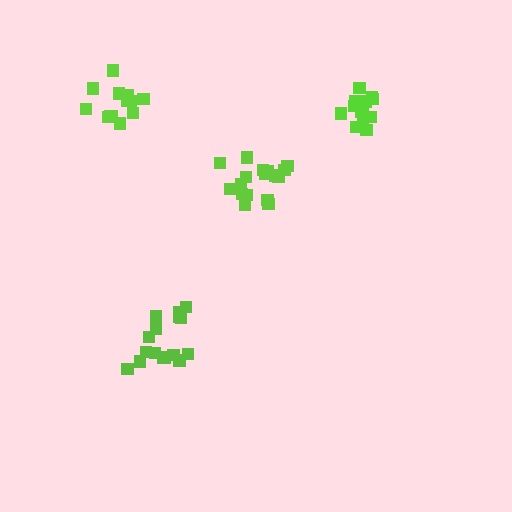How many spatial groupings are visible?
There are 4 spatial groupings.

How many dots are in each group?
Group 1: 17 dots, Group 2: 16 dots, Group 3: 13 dots, Group 4: 13 dots (59 total).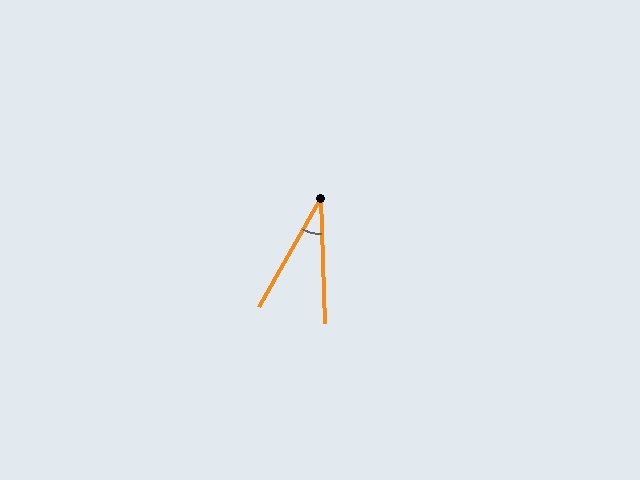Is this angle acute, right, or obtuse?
It is acute.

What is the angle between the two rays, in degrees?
Approximately 32 degrees.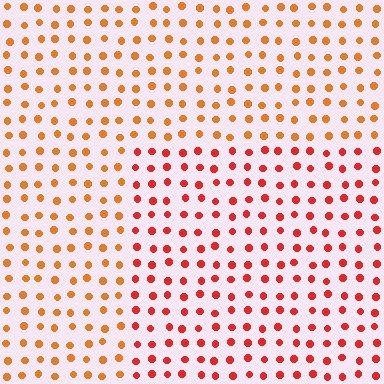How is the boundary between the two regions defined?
The boundary is defined purely by a slight shift in hue (about 29 degrees). Spacing, size, and orientation are identical on both sides.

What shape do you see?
I see a rectangle.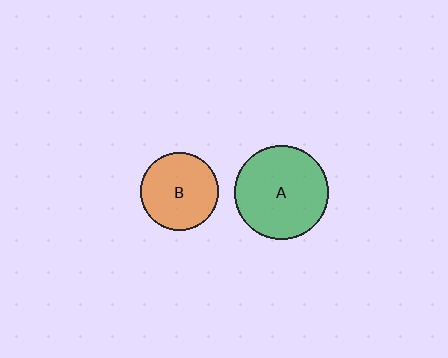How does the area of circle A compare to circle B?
Approximately 1.4 times.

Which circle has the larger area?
Circle A (green).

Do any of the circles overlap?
No, none of the circles overlap.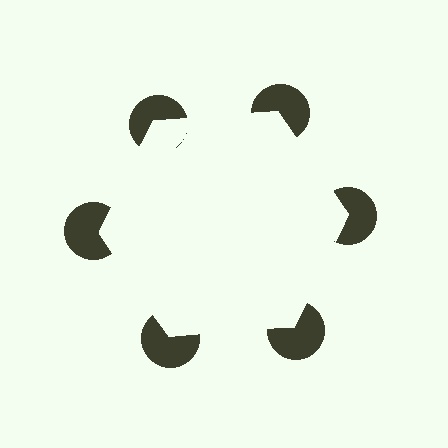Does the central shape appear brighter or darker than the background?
It typically appears slightly brighter than the background, even though no actual brightness change is drawn.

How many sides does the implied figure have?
6 sides.